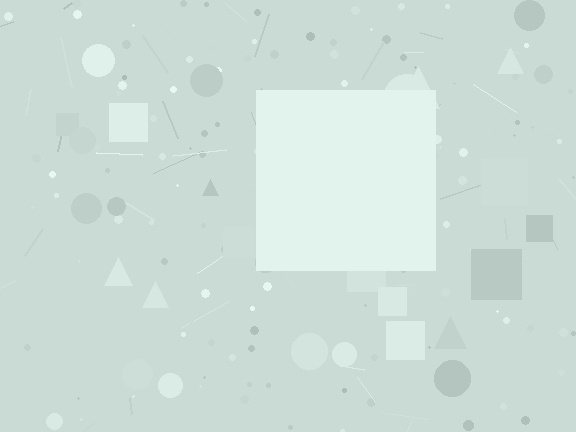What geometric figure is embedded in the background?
A square is embedded in the background.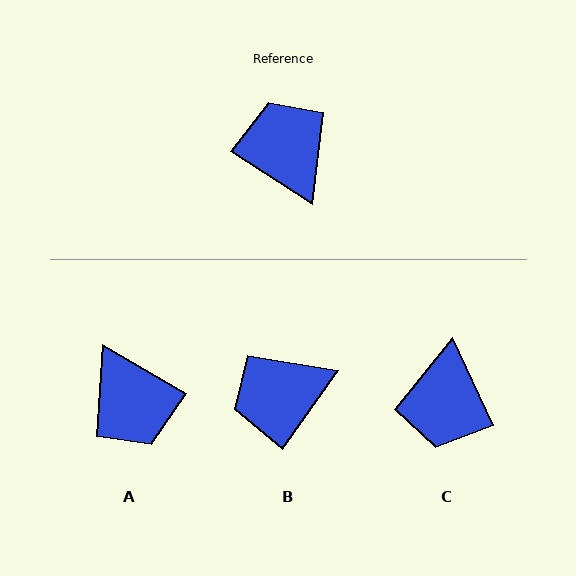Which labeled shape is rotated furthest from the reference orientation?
A, about 177 degrees away.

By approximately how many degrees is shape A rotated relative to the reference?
Approximately 177 degrees clockwise.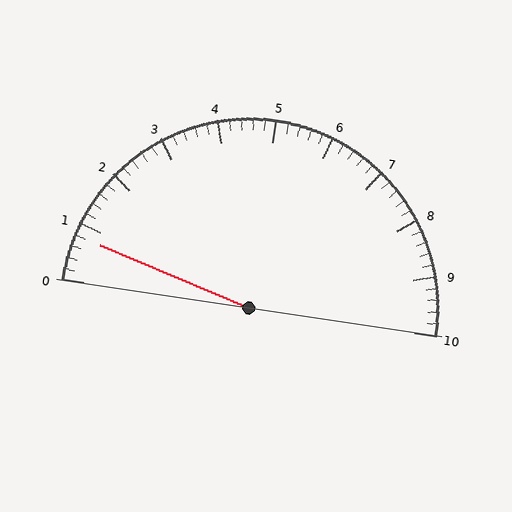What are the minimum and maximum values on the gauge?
The gauge ranges from 0 to 10.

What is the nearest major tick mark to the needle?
The nearest major tick mark is 1.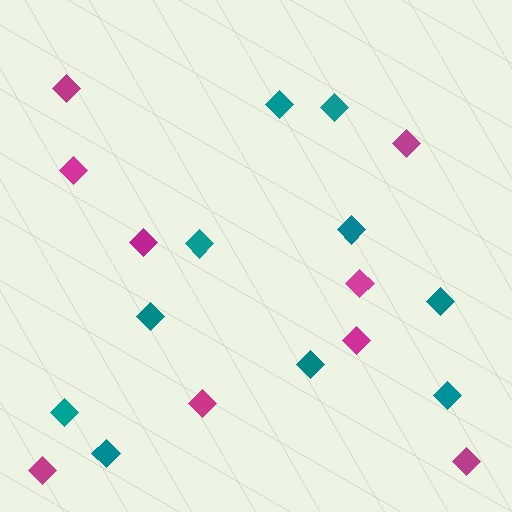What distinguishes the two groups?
There are 2 groups: one group of teal diamonds (10) and one group of magenta diamonds (9).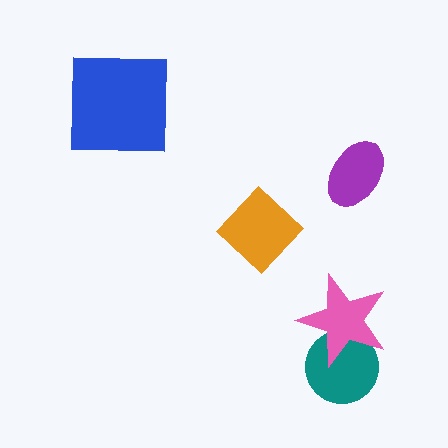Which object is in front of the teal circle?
The pink star is in front of the teal circle.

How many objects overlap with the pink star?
1 object overlaps with the pink star.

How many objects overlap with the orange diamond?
0 objects overlap with the orange diamond.